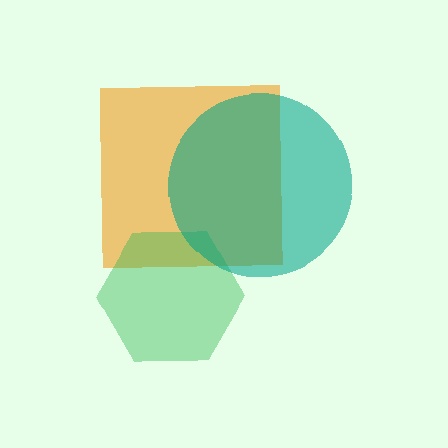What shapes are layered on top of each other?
The layered shapes are: an orange square, a green hexagon, a teal circle.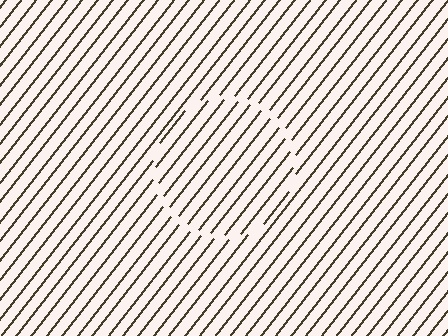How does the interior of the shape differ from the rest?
The interior of the shape contains the same grating, shifted by half a period — the contour is defined by the phase discontinuity where line-ends from the inner and outer gratings abut.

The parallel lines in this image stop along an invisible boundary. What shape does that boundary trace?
An illusory circle. The interior of the shape contains the same grating, shifted by half a period — the contour is defined by the phase discontinuity where line-ends from the inner and outer gratings abut.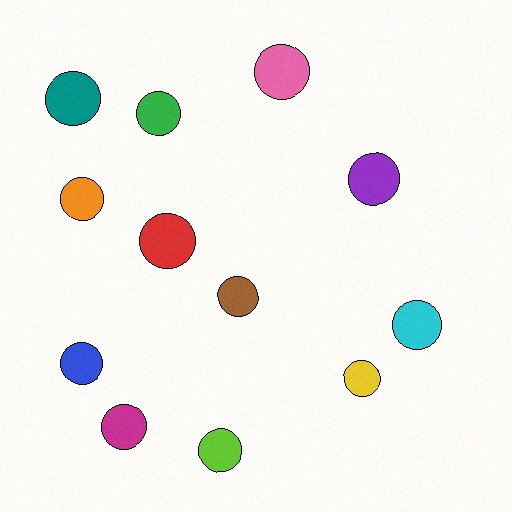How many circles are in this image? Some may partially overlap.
There are 12 circles.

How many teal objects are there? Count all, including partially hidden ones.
There is 1 teal object.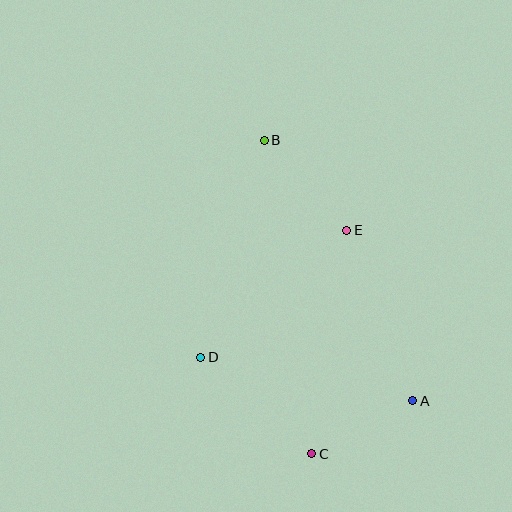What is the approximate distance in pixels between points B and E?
The distance between B and E is approximately 122 pixels.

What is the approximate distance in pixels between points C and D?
The distance between C and D is approximately 147 pixels.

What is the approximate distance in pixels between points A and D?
The distance between A and D is approximately 216 pixels.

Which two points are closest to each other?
Points A and C are closest to each other.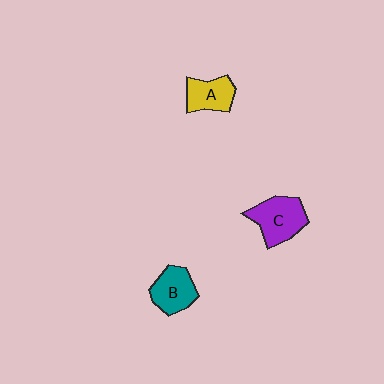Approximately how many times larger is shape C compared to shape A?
Approximately 1.4 times.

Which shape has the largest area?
Shape C (purple).